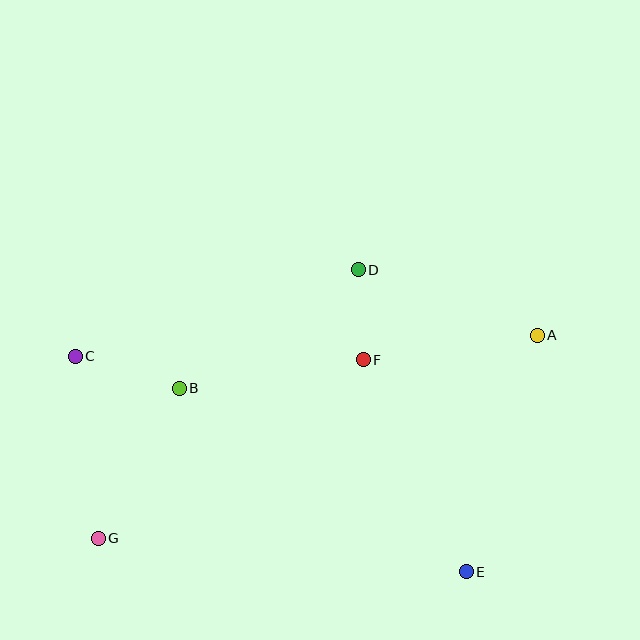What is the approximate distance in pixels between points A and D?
The distance between A and D is approximately 191 pixels.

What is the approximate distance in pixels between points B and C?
The distance between B and C is approximately 109 pixels.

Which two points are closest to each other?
Points D and F are closest to each other.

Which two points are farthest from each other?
Points A and G are farthest from each other.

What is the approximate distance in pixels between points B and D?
The distance between B and D is approximately 215 pixels.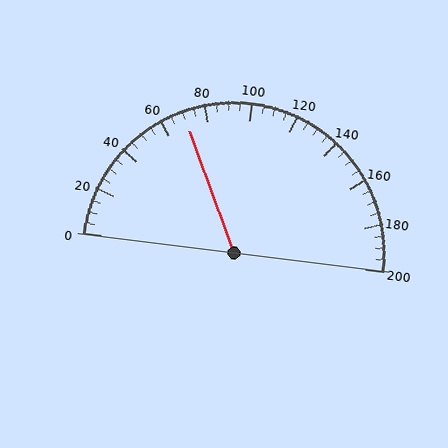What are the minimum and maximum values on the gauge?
The gauge ranges from 0 to 200.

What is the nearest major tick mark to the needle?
The nearest major tick mark is 80.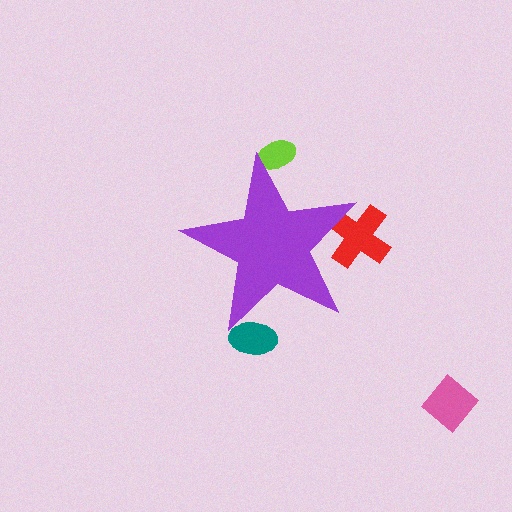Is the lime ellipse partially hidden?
Yes, the lime ellipse is partially hidden behind the purple star.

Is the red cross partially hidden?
Yes, the red cross is partially hidden behind the purple star.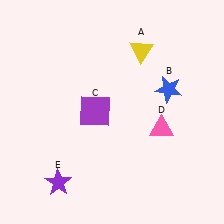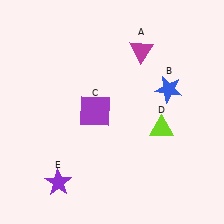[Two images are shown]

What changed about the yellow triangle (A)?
In Image 1, A is yellow. In Image 2, it changed to magenta.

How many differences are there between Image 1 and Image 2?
There are 2 differences between the two images.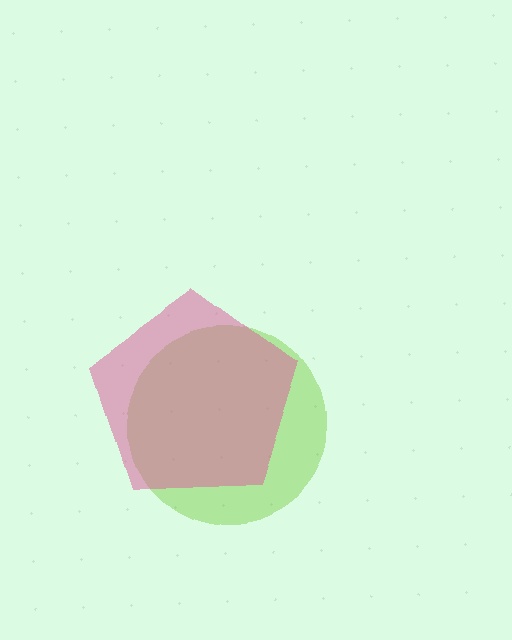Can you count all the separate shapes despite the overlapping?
Yes, there are 2 separate shapes.